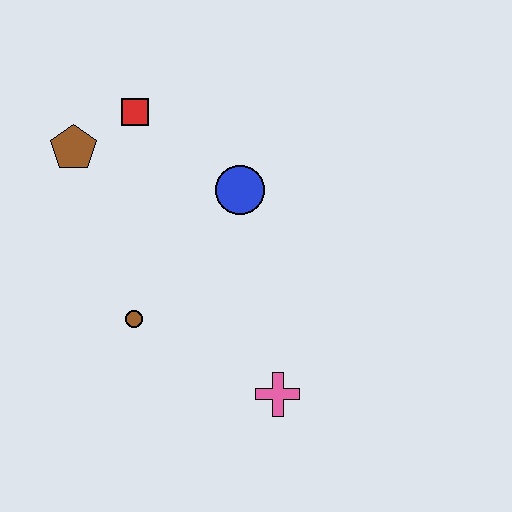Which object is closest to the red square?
The brown pentagon is closest to the red square.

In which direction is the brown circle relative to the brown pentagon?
The brown circle is below the brown pentagon.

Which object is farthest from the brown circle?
The red square is farthest from the brown circle.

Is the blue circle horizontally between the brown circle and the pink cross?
Yes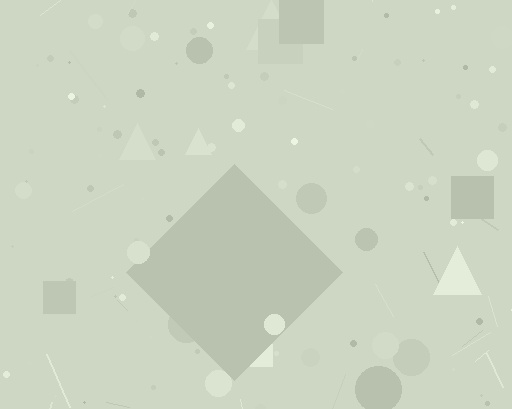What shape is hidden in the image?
A diamond is hidden in the image.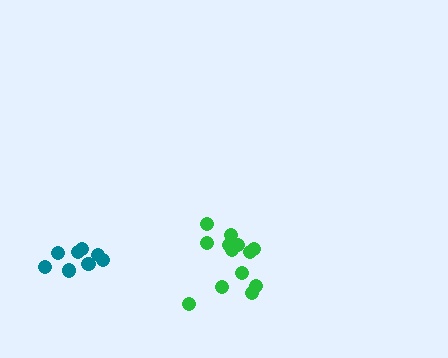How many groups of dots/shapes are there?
There are 2 groups.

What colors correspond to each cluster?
The clusters are colored: teal, green.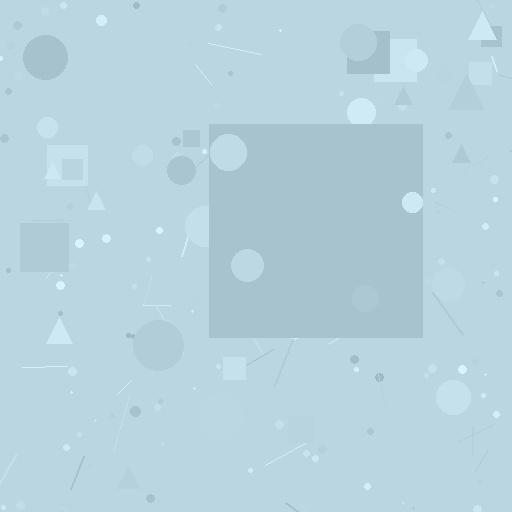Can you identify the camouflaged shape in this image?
The camouflaged shape is a square.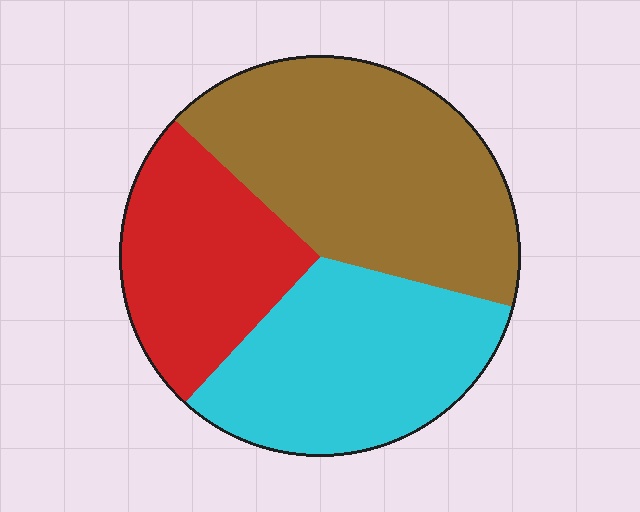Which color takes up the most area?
Brown, at roughly 40%.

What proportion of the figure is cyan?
Cyan takes up between a quarter and a half of the figure.